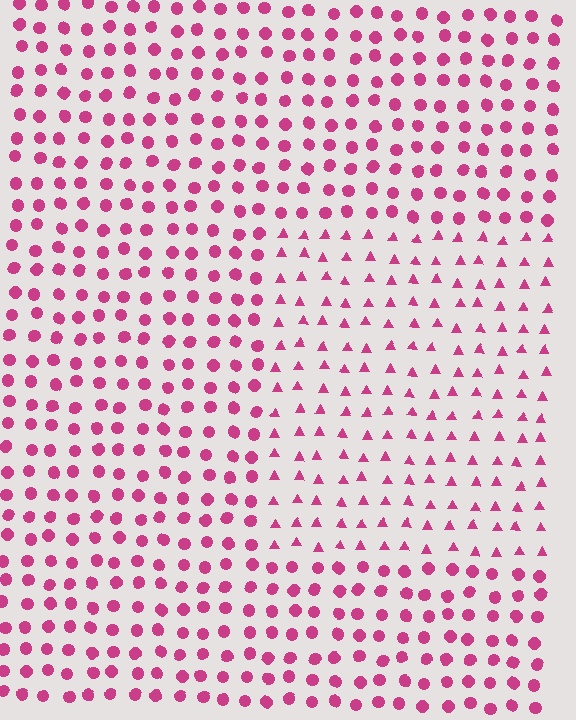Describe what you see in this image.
The image is filled with small magenta elements arranged in a uniform grid. A rectangle-shaped region contains triangles, while the surrounding area contains circles. The boundary is defined purely by the change in element shape.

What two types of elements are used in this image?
The image uses triangles inside the rectangle region and circles outside it.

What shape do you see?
I see a rectangle.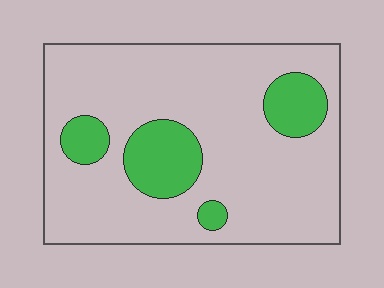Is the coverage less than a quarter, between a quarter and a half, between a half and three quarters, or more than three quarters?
Less than a quarter.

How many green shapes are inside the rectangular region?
4.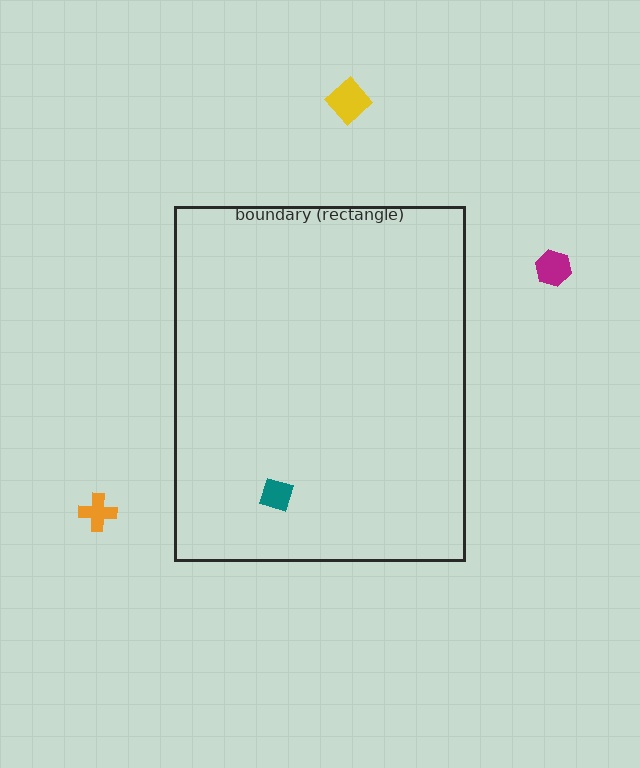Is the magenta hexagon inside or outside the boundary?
Outside.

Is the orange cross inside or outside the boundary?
Outside.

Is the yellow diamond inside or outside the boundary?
Outside.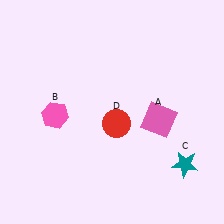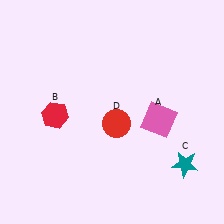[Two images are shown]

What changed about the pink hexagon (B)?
In Image 1, B is pink. In Image 2, it changed to red.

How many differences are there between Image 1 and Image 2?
There is 1 difference between the two images.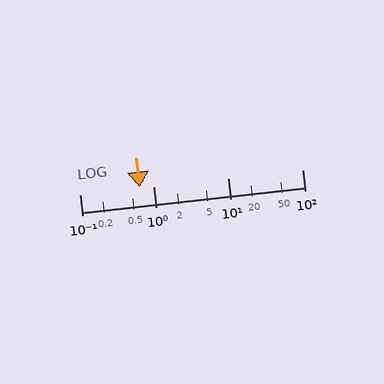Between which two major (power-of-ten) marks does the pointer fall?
The pointer is between 0.1 and 1.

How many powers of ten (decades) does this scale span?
The scale spans 3 decades, from 0.1 to 100.